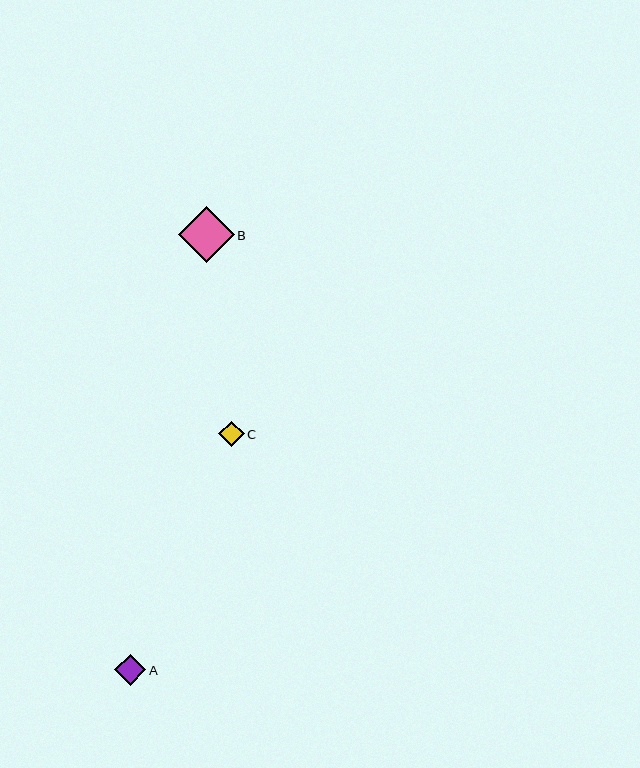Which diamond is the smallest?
Diamond C is the smallest with a size of approximately 26 pixels.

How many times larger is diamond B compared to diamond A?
Diamond B is approximately 1.8 times the size of diamond A.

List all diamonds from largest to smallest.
From largest to smallest: B, A, C.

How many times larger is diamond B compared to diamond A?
Diamond B is approximately 1.8 times the size of diamond A.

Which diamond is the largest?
Diamond B is the largest with a size of approximately 56 pixels.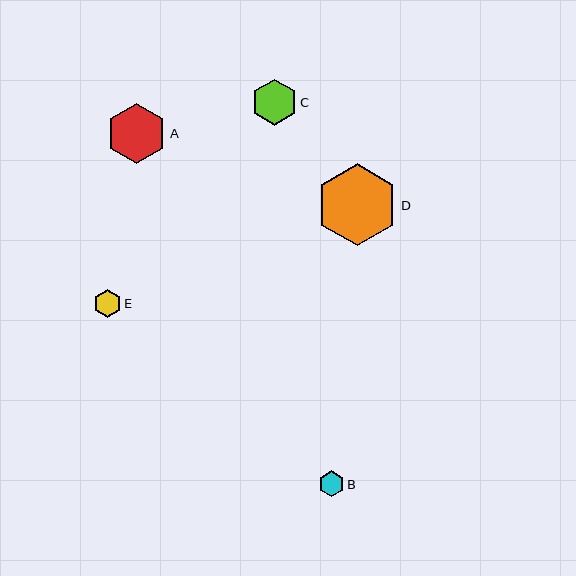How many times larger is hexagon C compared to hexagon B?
Hexagon C is approximately 1.8 times the size of hexagon B.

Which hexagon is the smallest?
Hexagon B is the smallest with a size of approximately 26 pixels.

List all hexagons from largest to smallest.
From largest to smallest: D, A, C, E, B.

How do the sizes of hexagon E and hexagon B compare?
Hexagon E and hexagon B are approximately the same size.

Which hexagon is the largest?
Hexagon D is the largest with a size of approximately 82 pixels.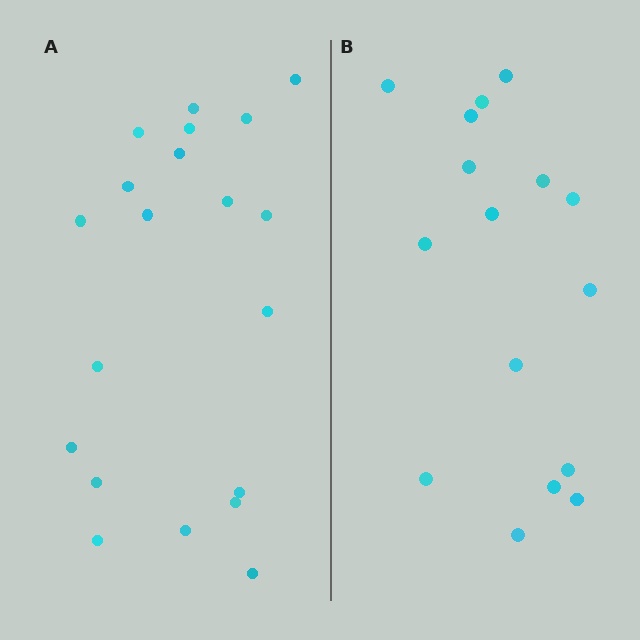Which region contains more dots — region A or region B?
Region A (the left region) has more dots.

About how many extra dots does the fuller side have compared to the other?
Region A has about 4 more dots than region B.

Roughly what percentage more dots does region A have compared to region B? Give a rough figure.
About 25% more.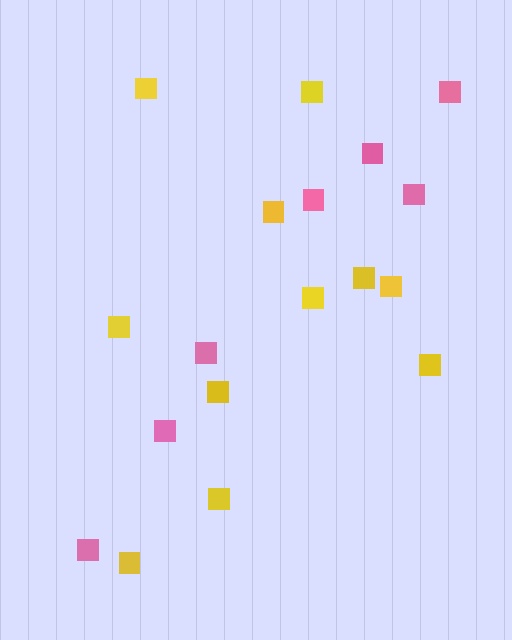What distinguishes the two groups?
There are 2 groups: one group of yellow squares (11) and one group of pink squares (7).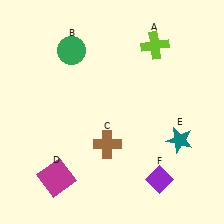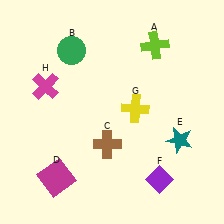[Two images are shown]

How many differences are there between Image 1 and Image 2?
There are 2 differences between the two images.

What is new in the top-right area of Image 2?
A yellow cross (G) was added in the top-right area of Image 2.